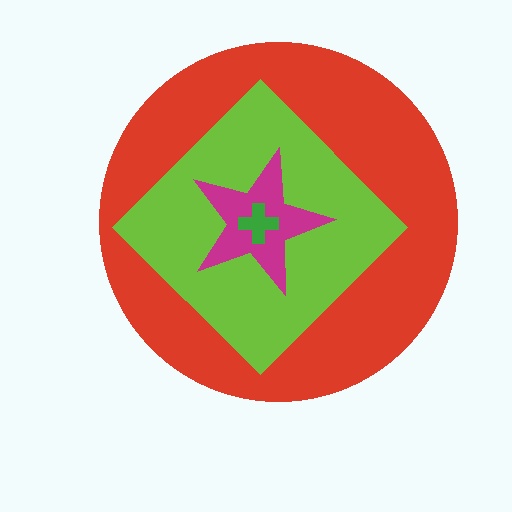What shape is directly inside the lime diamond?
The magenta star.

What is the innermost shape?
The green cross.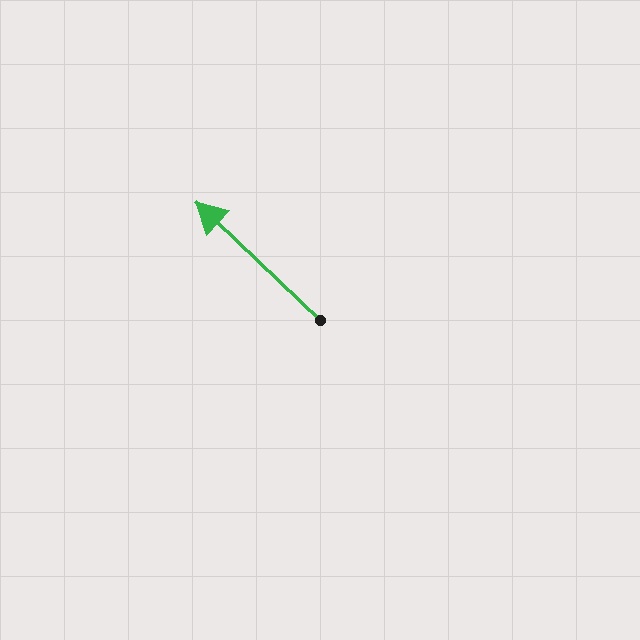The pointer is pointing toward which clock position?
Roughly 10 o'clock.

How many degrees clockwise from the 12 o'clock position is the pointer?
Approximately 314 degrees.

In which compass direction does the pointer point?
Northwest.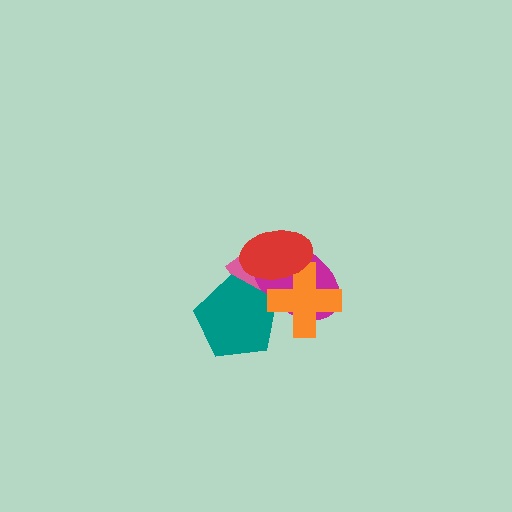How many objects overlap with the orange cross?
4 objects overlap with the orange cross.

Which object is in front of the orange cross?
The red ellipse is in front of the orange cross.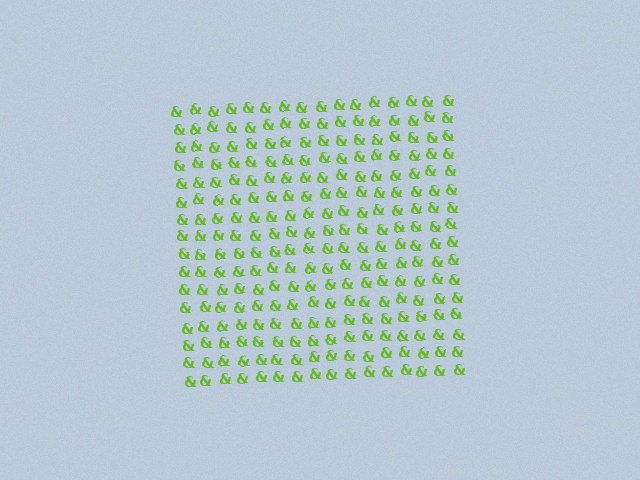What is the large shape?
The large shape is a square.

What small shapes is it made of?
It is made of small ampersands.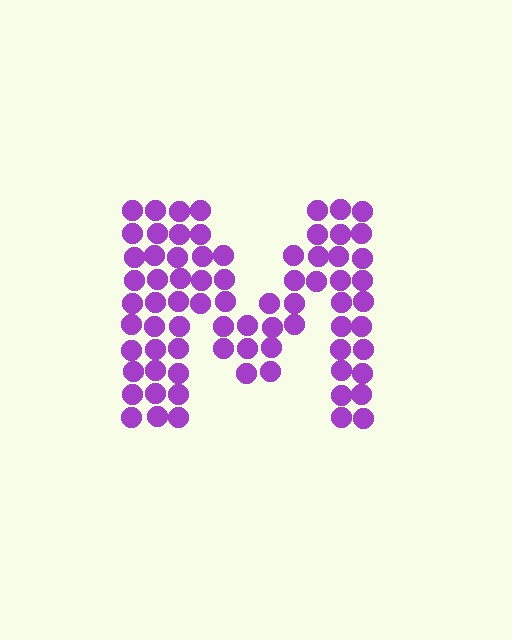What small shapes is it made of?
It is made of small circles.